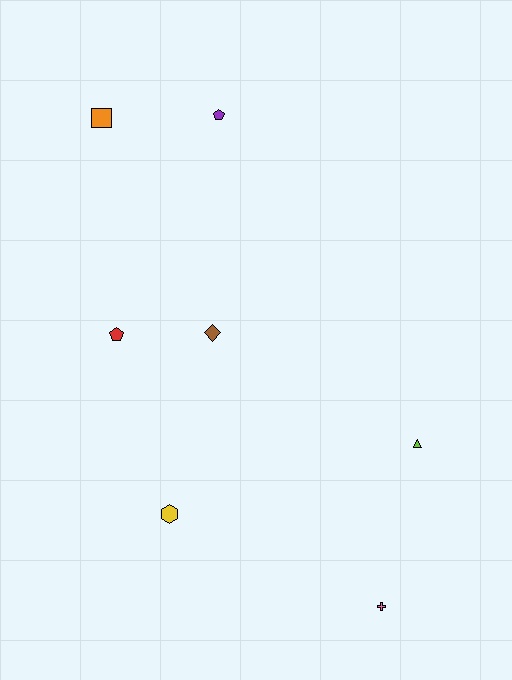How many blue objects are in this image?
There are no blue objects.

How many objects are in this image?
There are 7 objects.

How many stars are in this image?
There are no stars.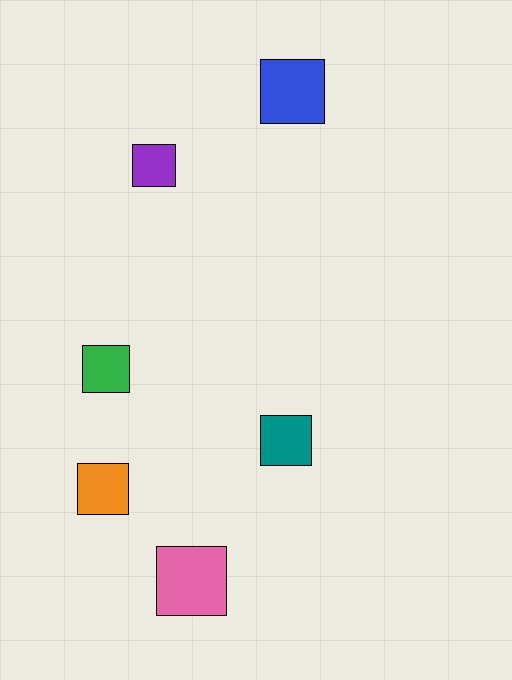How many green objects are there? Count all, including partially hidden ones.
There is 1 green object.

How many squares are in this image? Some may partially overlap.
There are 6 squares.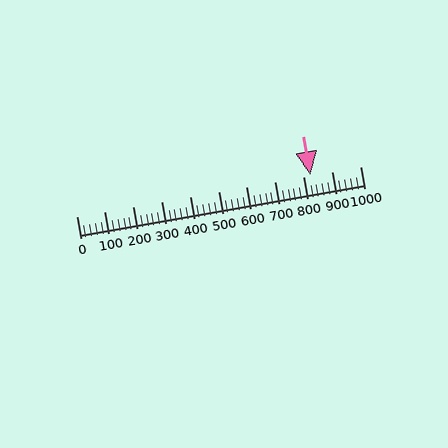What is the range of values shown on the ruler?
The ruler shows values from 0 to 1000.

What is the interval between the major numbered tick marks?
The major tick marks are spaced 100 units apart.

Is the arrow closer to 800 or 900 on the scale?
The arrow is closer to 800.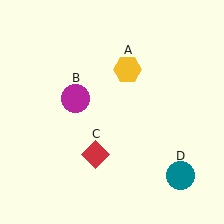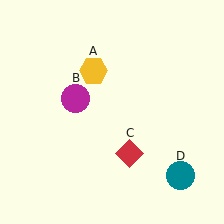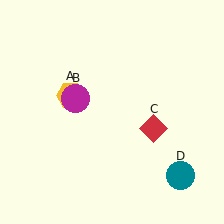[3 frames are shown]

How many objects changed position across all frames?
2 objects changed position: yellow hexagon (object A), red diamond (object C).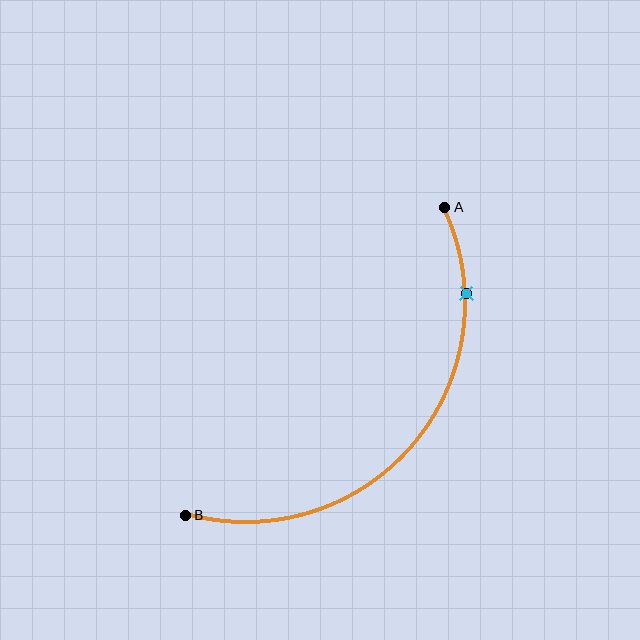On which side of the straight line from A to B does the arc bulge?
The arc bulges below and to the right of the straight line connecting A and B.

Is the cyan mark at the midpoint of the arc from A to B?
No. The cyan mark lies on the arc but is closer to endpoint A. The arc midpoint would be at the point on the curve equidistant along the arc from both A and B.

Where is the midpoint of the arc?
The arc midpoint is the point on the curve farthest from the straight line joining A and B. It sits below and to the right of that line.